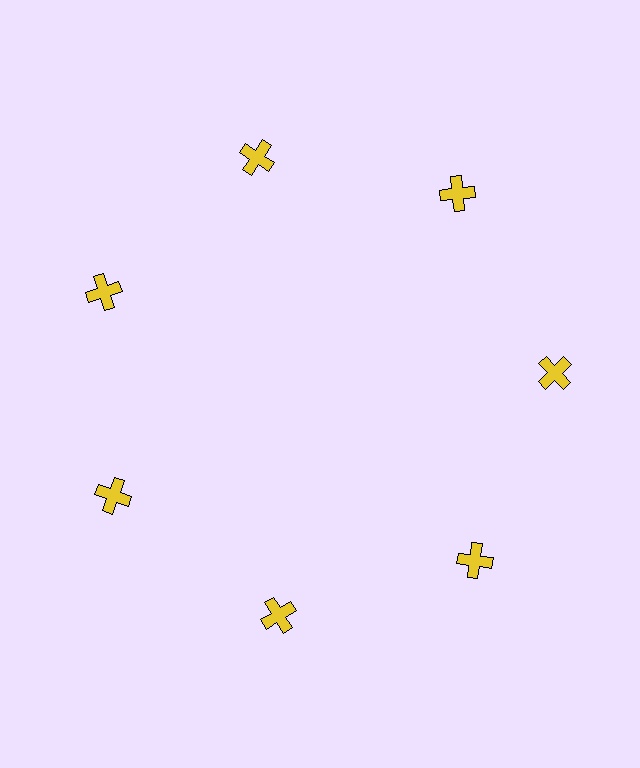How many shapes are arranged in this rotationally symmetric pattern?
There are 7 shapes, arranged in 7 groups of 1.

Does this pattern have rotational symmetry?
Yes, this pattern has 7-fold rotational symmetry. It looks the same after rotating 51 degrees around the center.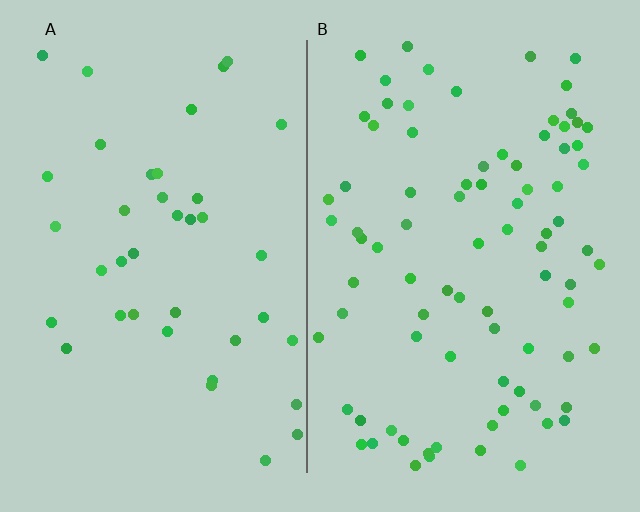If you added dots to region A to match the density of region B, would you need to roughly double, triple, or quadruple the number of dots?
Approximately double.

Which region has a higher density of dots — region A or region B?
B (the right).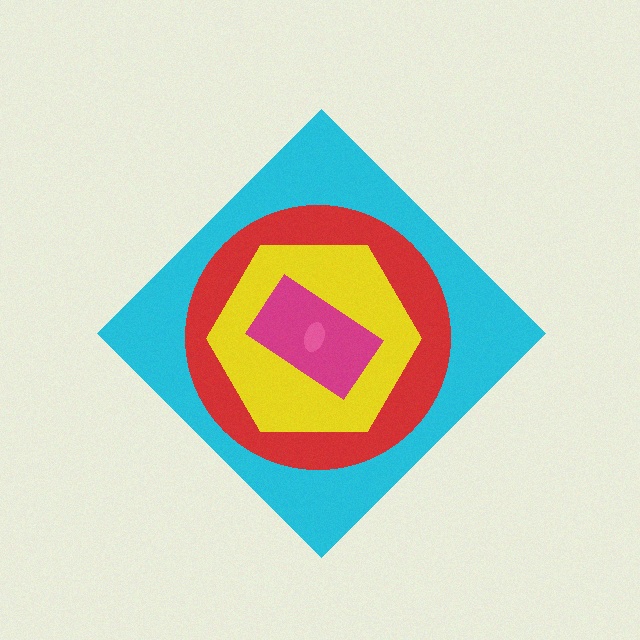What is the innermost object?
The pink ellipse.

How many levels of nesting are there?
5.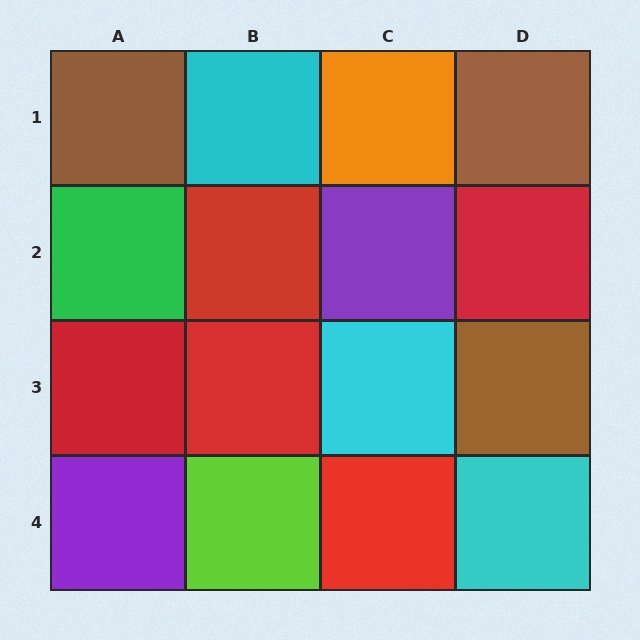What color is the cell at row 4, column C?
Red.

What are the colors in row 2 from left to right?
Green, red, purple, red.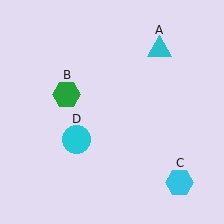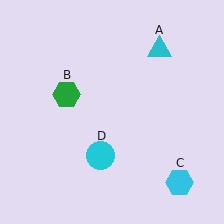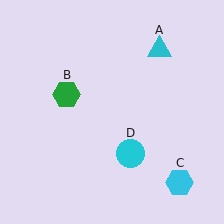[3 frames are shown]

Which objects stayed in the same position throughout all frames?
Cyan triangle (object A) and green hexagon (object B) and cyan hexagon (object C) remained stationary.